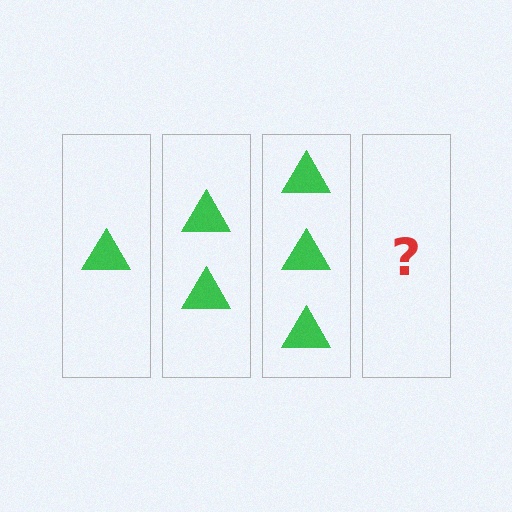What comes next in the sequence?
The next element should be 4 triangles.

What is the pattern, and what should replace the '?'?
The pattern is that each step adds one more triangle. The '?' should be 4 triangles.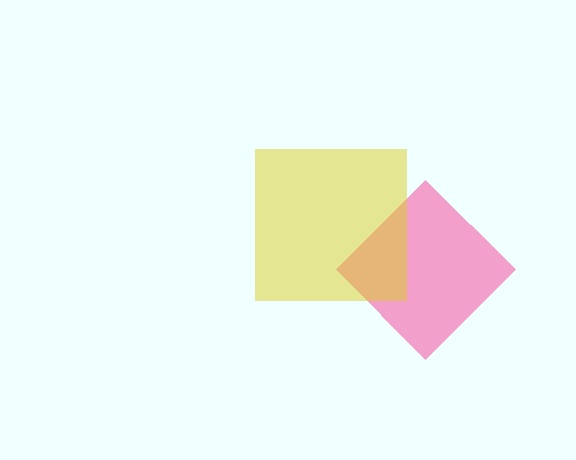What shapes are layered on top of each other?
The layered shapes are: a pink diamond, a yellow square.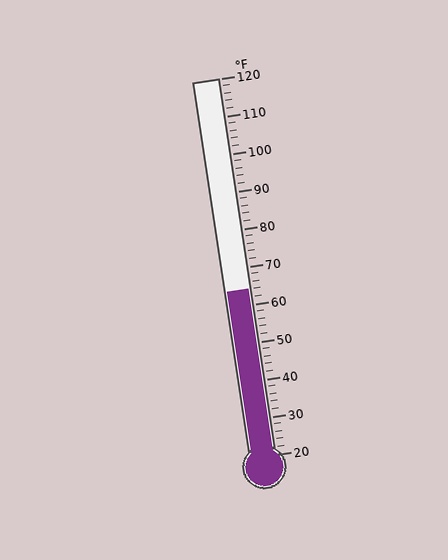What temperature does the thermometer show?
The thermometer shows approximately 64°F.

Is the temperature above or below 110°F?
The temperature is below 110°F.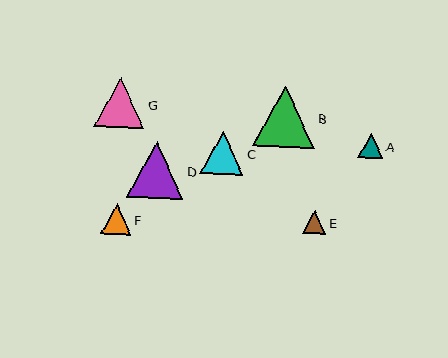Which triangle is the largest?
Triangle B is the largest with a size of approximately 62 pixels.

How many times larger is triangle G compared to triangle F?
Triangle G is approximately 1.7 times the size of triangle F.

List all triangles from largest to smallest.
From largest to smallest: B, D, G, C, F, A, E.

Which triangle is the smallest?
Triangle E is the smallest with a size of approximately 23 pixels.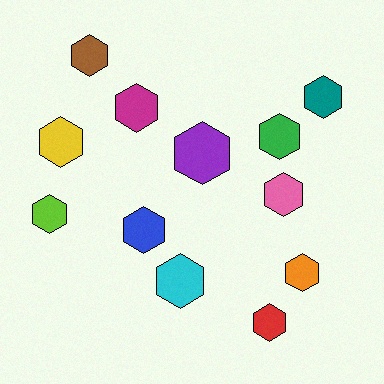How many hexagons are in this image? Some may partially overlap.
There are 12 hexagons.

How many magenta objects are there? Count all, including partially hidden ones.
There is 1 magenta object.